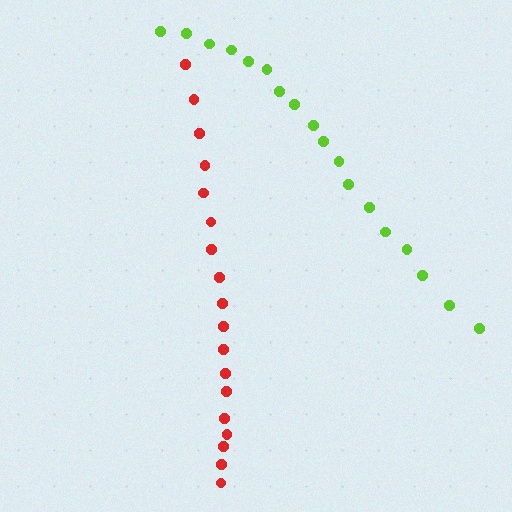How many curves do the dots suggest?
There are 2 distinct paths.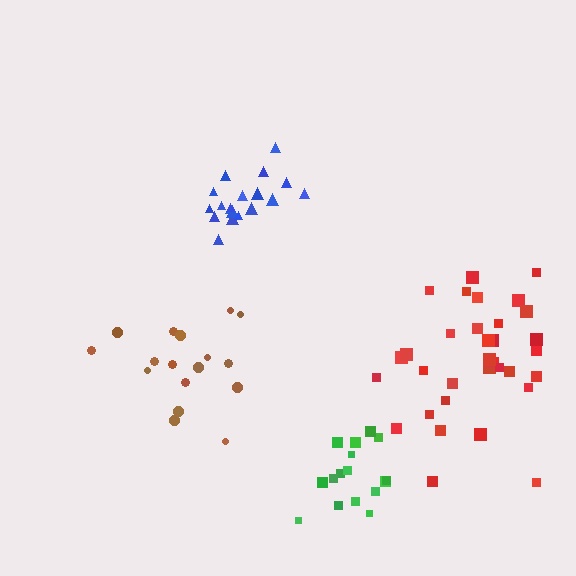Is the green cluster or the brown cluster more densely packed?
Green.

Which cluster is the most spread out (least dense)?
Brown.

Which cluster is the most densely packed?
Blue.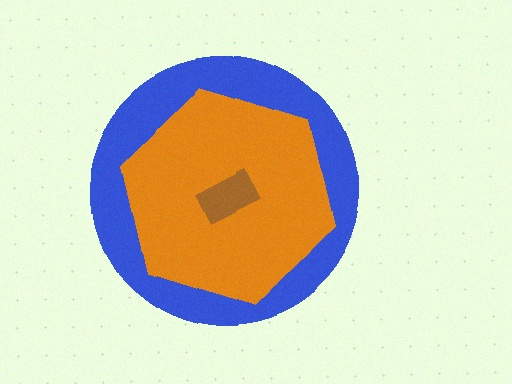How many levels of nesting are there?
3.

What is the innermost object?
The brown rectangle.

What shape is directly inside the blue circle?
The orange hexagon.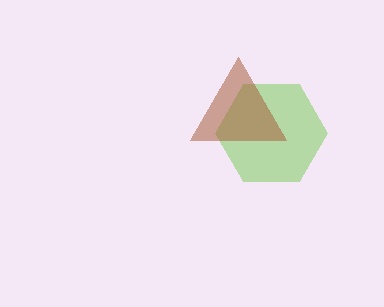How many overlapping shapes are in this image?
There are 2 overlapping shapes in the image.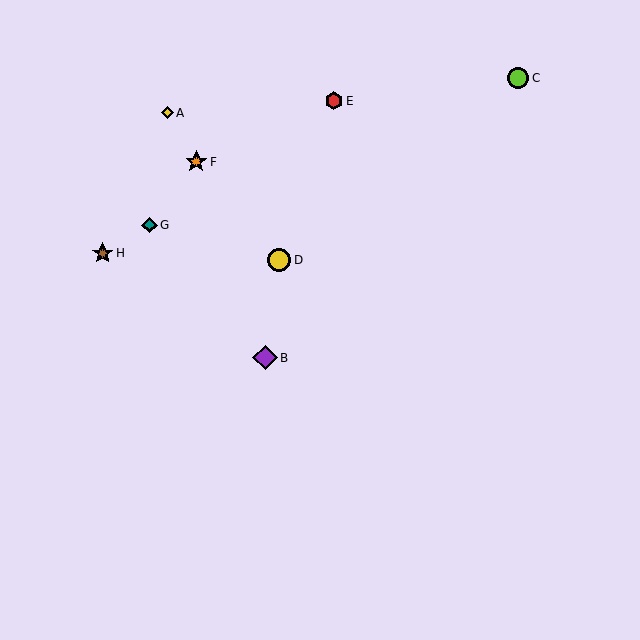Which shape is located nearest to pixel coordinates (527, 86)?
The lime circle (labeled C) at (518, 78) is nearest to that location.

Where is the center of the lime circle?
The center of the lime circle is at (518, 78).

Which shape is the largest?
The purple diamond (labeled B) is the largest.